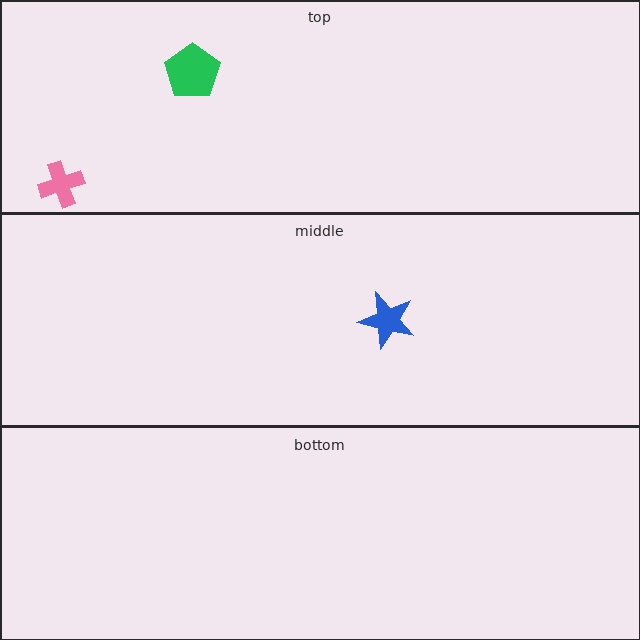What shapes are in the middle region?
The blue star.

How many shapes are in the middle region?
1.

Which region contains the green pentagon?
The top region.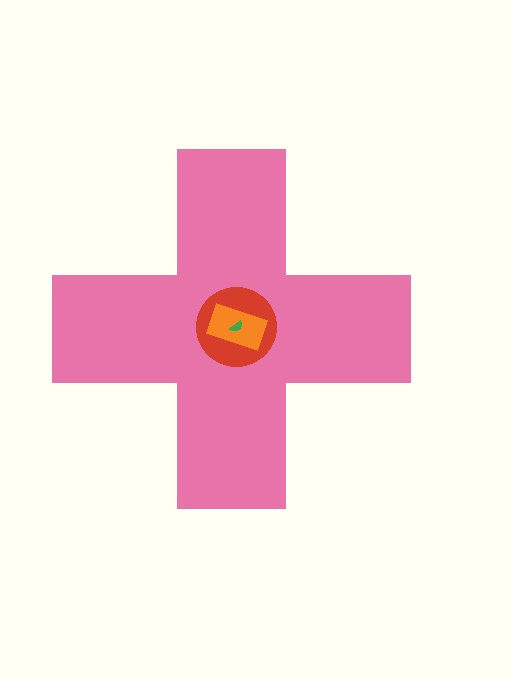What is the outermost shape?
The pink cross.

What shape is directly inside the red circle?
The orange rectangle.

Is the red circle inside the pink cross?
Yes.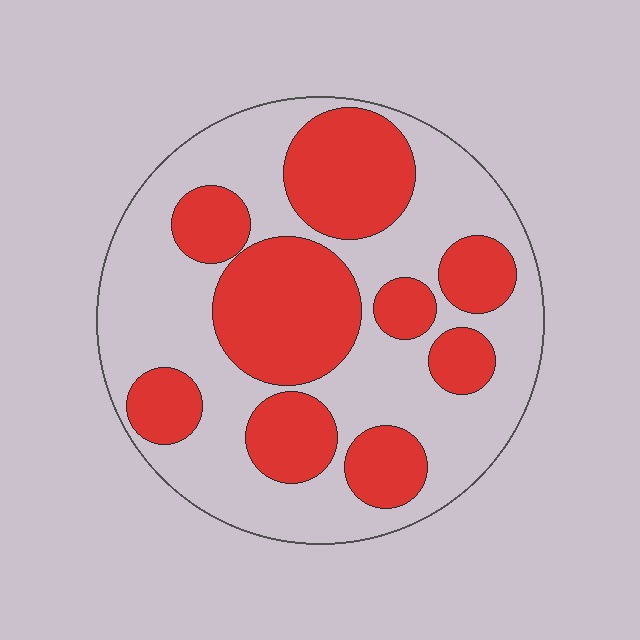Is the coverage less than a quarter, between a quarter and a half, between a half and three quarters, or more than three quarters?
Between a quarter and a half.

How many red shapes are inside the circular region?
9.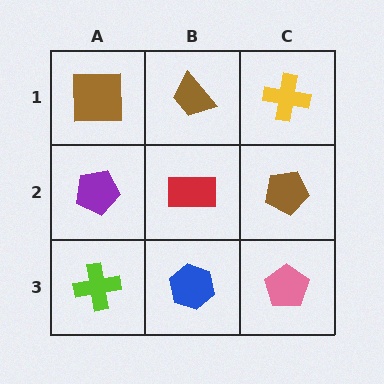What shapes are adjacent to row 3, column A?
A purple pentagon (row 2, column A), a blue hexagon (row 3, column B).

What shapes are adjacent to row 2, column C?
A yellow cross (row 1, column C), a pink pentagon (row 3, column C), a red rectangle (row 2, column B).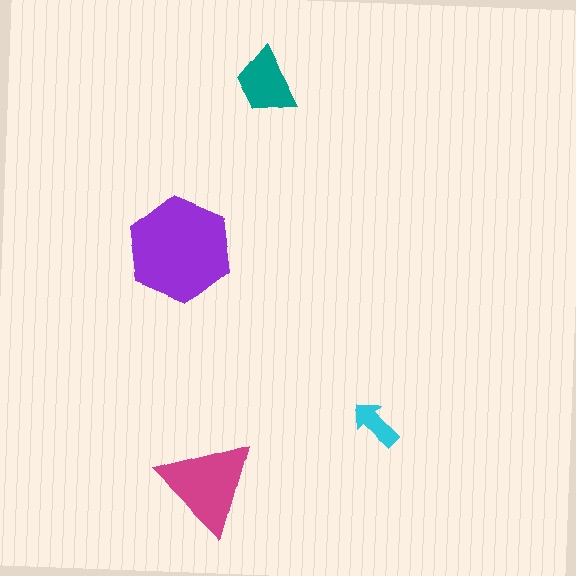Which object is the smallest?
The cyan arrow.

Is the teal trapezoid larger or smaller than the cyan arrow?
Larger.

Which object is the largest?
The purple hexagon.